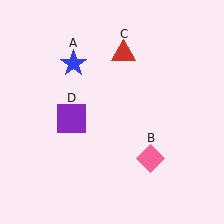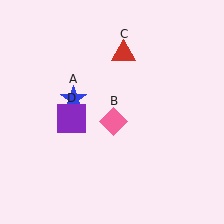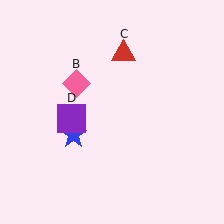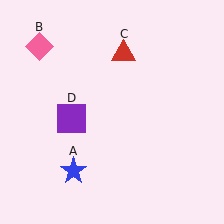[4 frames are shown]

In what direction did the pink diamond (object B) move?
The pink diamond (object B) moved up and to the left.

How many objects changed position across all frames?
2 objects changed position: blue star (object A), pink diamond (object B).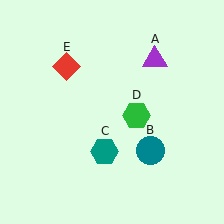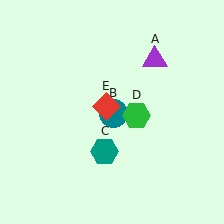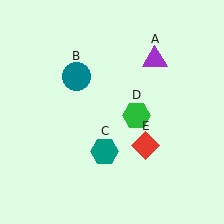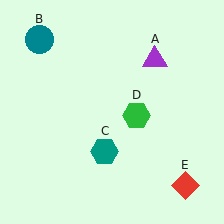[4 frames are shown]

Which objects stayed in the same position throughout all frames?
Purple triangle (object A) and teal hexagon (object C) and green hexagon (object D) remained stationary.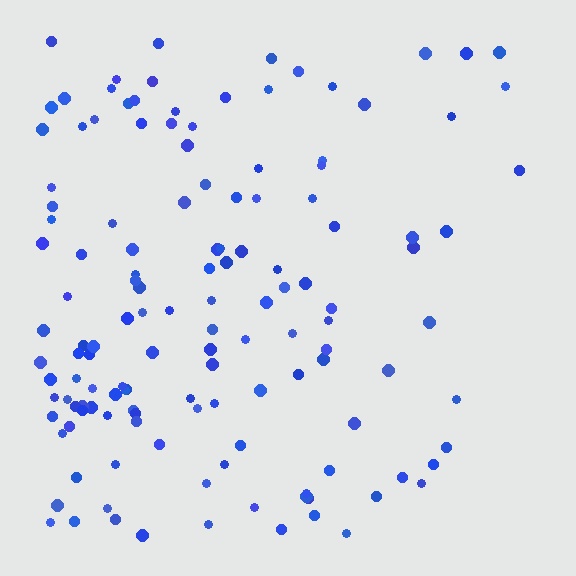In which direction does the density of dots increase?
From right to left, with the left side densest.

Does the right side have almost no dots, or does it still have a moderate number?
Still a moderate number, just noticeably fewer than the left.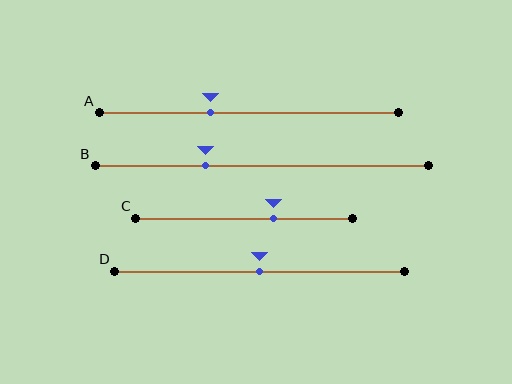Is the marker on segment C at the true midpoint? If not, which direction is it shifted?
No, the marker on segment C is shifted to the right by about 13% of the segment length.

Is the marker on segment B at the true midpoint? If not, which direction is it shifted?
No, the marker on segment B is shifted to the left by about 17% of the segment length.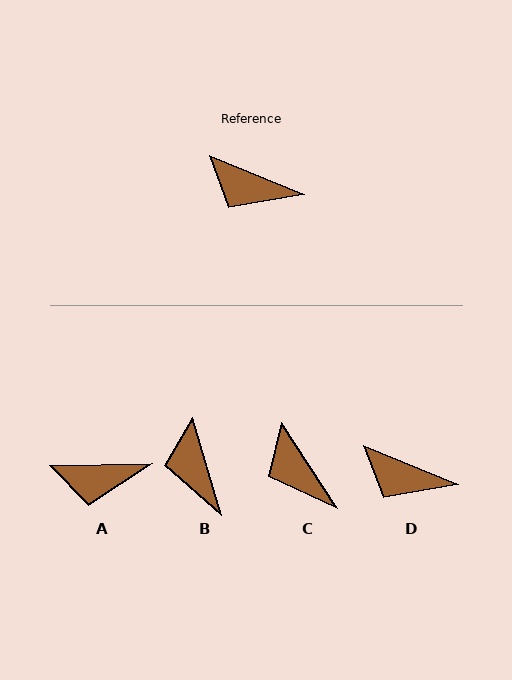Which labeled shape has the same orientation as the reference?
D.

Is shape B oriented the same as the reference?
No, it is off by about 51 degrees.